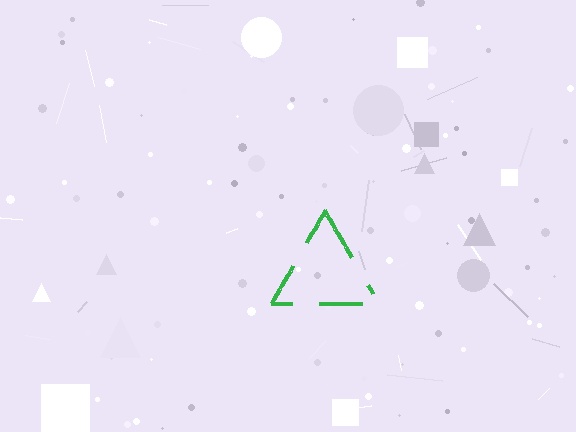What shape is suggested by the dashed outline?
The dashed outline suggests a triangle.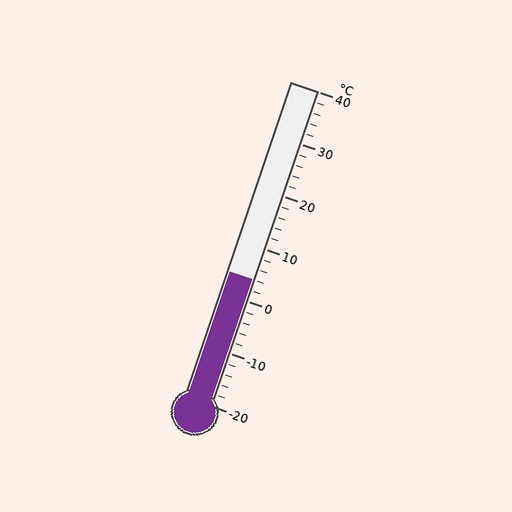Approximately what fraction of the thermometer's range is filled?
The thermometer is filled to approximately 40% of its range.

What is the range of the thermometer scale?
The thermometer scale ranges from -20°C to 40°C.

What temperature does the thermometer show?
The thermometer shows approximately 4°C.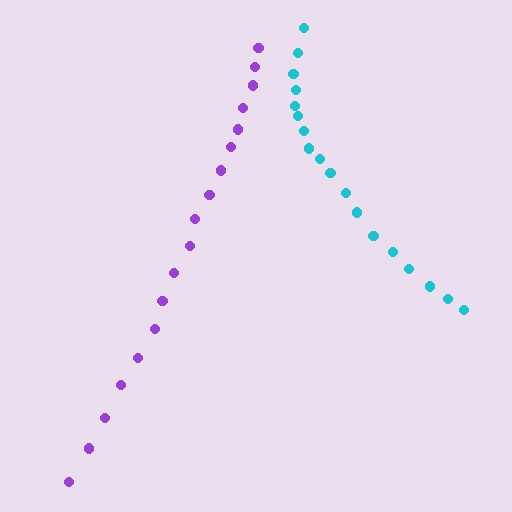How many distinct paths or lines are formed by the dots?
There are 2 distinct paths.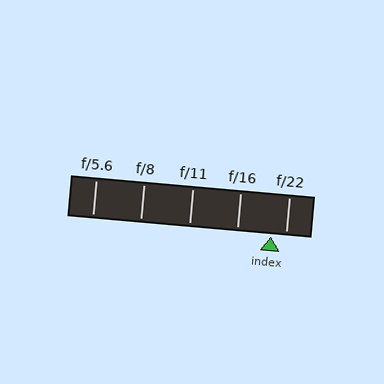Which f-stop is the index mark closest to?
The index mark is closest to f/22.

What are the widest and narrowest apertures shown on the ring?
The widest aperture shown is f/5.6 and the narrowest is f/22.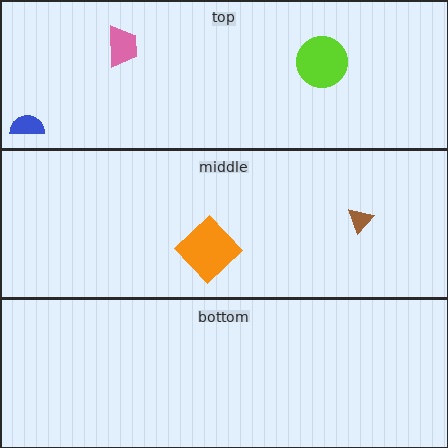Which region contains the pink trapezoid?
The top region.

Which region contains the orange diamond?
The middle region.